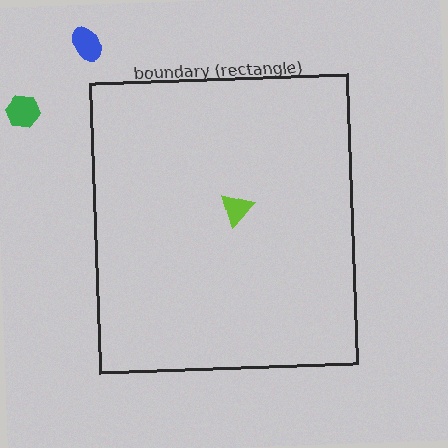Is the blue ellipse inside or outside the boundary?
Outside.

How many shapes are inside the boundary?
1 inside, 2 outside.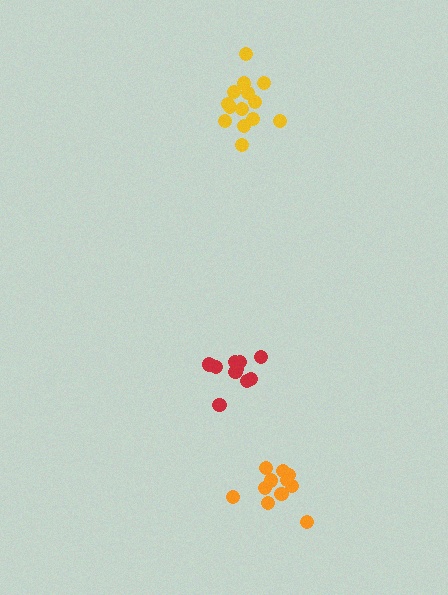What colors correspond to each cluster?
The clusters are colored: yellow, red, orange.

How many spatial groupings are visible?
There are 3 spatial groupings.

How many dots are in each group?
Group 1: 14 dots, Group 2: 11 dots, Group 3: 12 dots (37 total).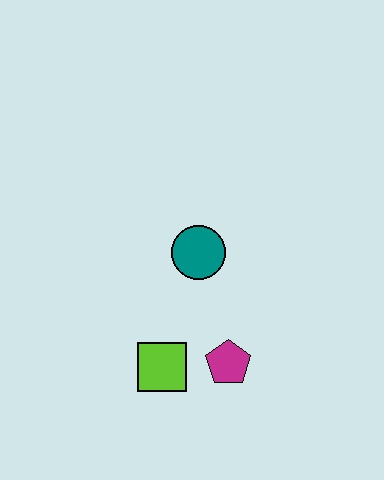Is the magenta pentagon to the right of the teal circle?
Yes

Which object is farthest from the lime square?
The teal circle is farthest from the lime square.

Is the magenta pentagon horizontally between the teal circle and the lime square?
No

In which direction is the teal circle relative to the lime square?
The teal circle is above the lime square.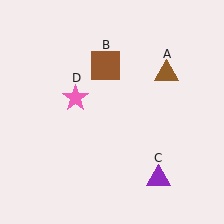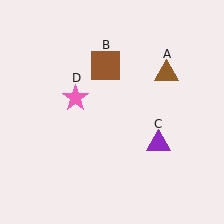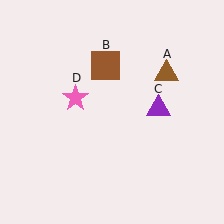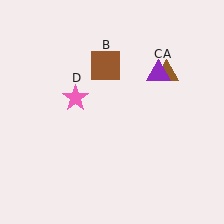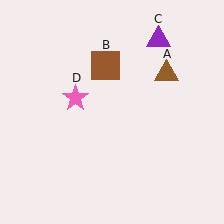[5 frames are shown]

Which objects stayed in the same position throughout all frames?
Brown triangle (object A) and brown square (object B) and pink star (object D) remained stationary.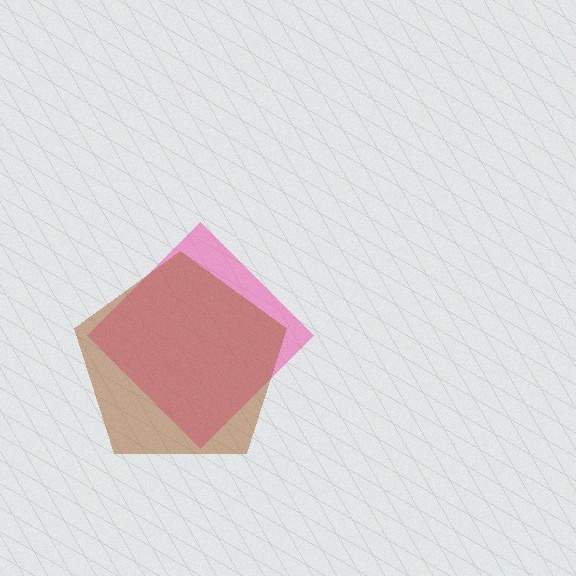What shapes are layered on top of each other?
The layered shapes are: a pink diamond, a brown pentagon.